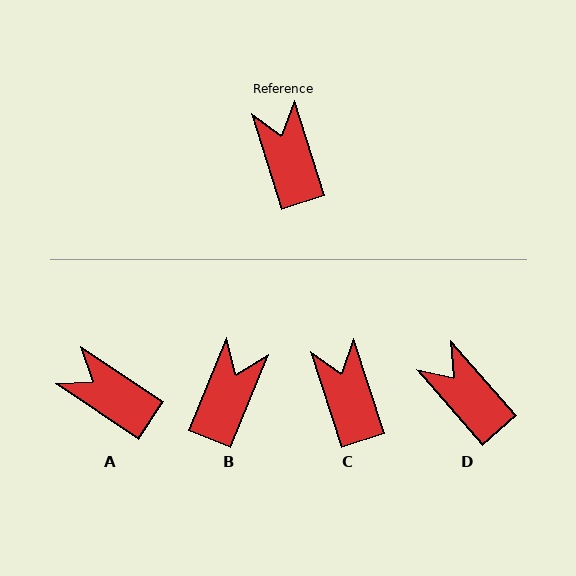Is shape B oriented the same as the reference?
No, it is off by about 40 degrees.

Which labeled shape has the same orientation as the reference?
C.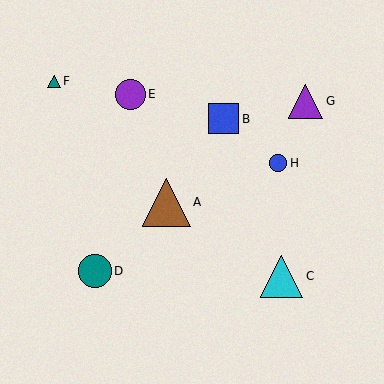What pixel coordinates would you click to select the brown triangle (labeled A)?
Click at (167, 202) to select the brown triangle A.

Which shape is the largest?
The brown triangle (labeled A) is the largest.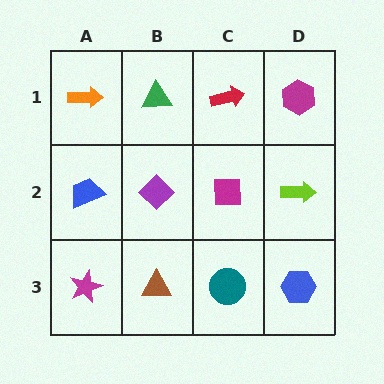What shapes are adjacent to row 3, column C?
A magenta square (row 2, column C), a brown triangle (row 3, column B), a blue hexagon (row 3, column D).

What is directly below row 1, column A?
A blue trapezoid.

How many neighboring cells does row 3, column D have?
2.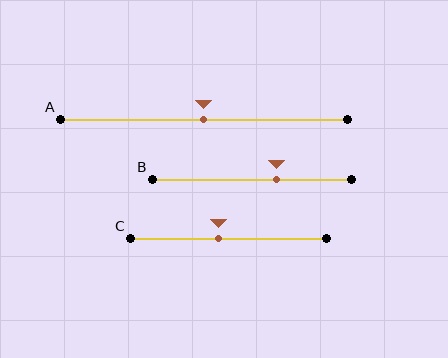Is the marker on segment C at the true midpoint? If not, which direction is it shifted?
No, the marker on segment C is shifted to the left by about 5% of the segment length.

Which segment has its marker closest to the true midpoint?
Segment A has its marker closest to the true midpoint.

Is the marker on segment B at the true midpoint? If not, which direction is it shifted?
No, the marker on segment B is shifted to the right by about 13% of the segment length.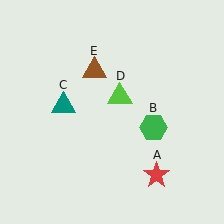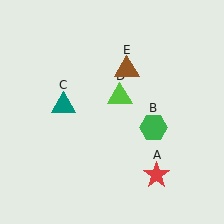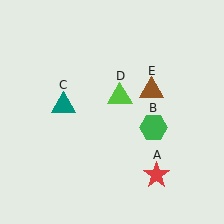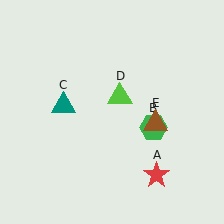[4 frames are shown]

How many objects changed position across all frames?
1 object changed position: brown triangle (object E).